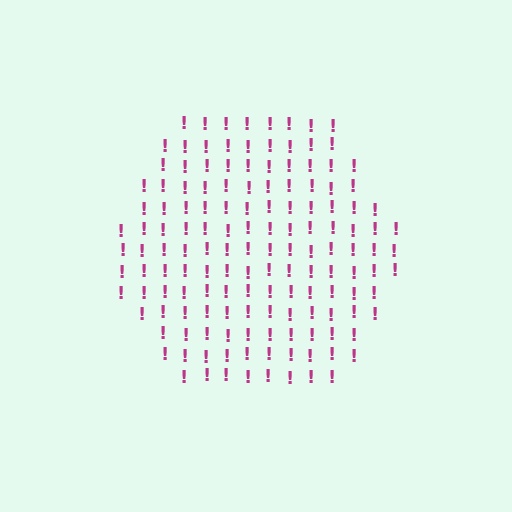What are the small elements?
The small elements are exclamation marks.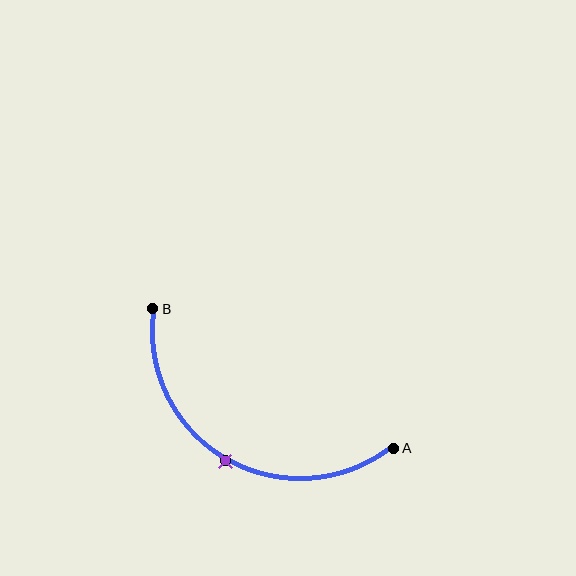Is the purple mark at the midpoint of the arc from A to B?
Yes. The purple mark lies on the arc at equal arc-length from both A and B — it is the arc midpoint.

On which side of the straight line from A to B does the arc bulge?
The arc bulges below the straight line connecting A and B.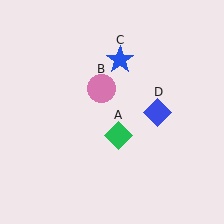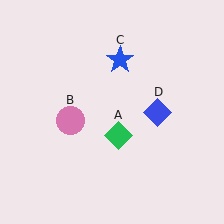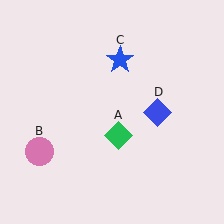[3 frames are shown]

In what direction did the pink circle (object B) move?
The pink circle (object B) moved down and to the left.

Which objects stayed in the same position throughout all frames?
Green diamond (object A) and blue star (object C) and blue diamond (object D) remained stationary.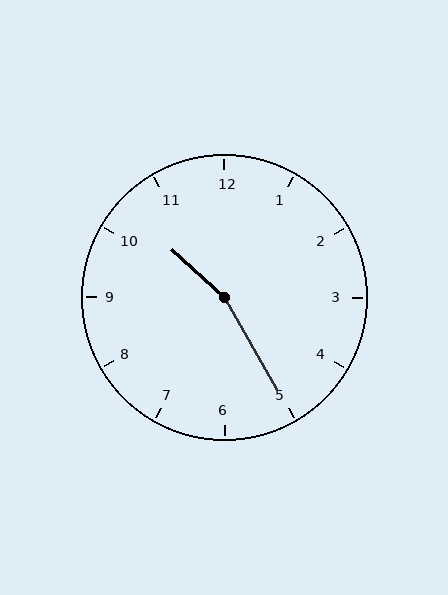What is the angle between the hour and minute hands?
Approximately 162 degrees.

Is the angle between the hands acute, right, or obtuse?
It is obtuse.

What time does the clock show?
10:25.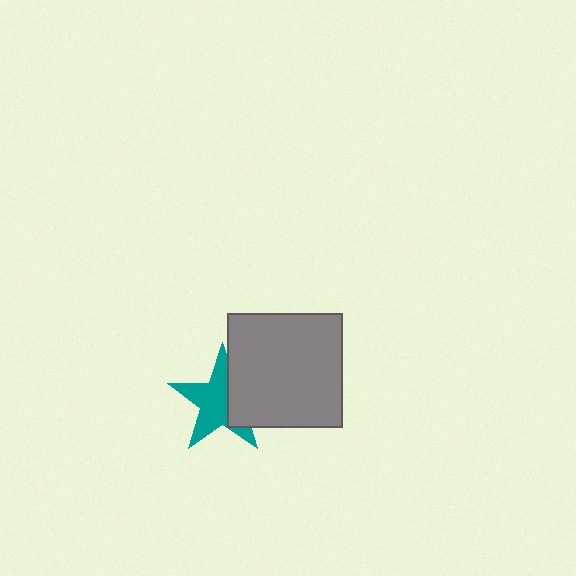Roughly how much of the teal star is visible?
Most of it is visible (roughly 65%).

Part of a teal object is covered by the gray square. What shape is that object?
It is a star.